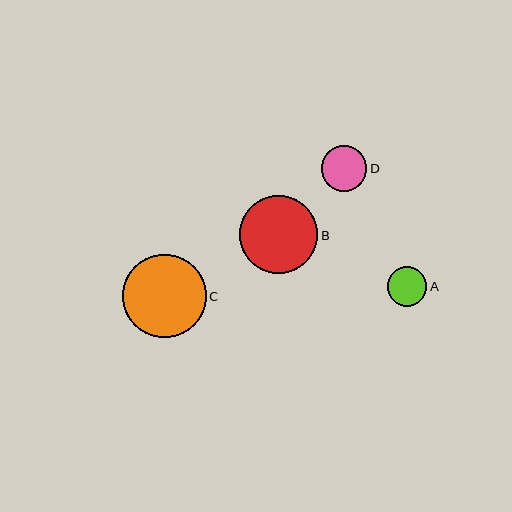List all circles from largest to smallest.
From largest to smallest: C, B, D, A.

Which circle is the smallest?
Circle A is the smallest with a size of approximately 40 pixels.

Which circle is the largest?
Circle C is the largest with a size of approximately 84 pixels.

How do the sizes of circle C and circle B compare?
Circle C and circle B are approximately the same size.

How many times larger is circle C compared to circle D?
Circle C is approximately 1.9 times the size of circle D.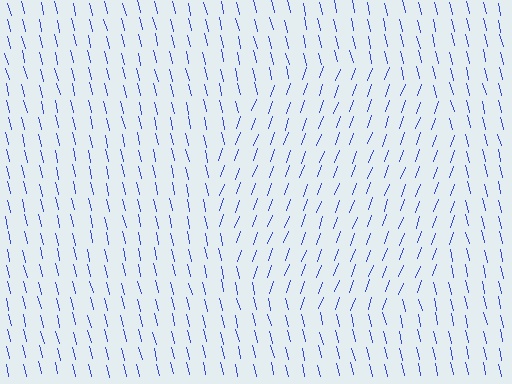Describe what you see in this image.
The image is filled with small blue line segments. A circle region in the image has lines oriented differently from the surrounding lines, creating a visible texture boundary.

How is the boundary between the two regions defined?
The boundary is defined purely by a change in line orientation (approximately 34 degrees difference). All lines are the same color and thickness.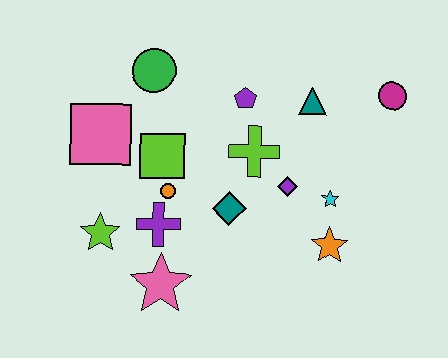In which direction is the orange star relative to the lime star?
The orange star is to the right of the lime star.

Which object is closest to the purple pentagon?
The lime cross is closest to the purple pentagon.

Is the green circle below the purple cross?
No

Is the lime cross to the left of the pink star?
No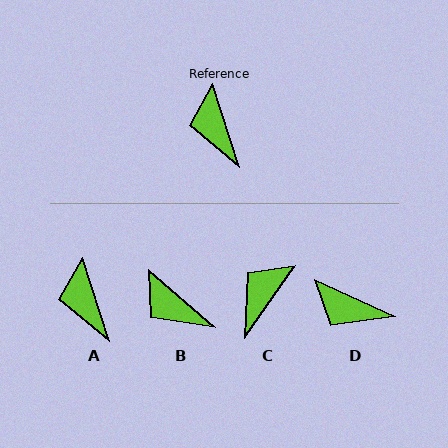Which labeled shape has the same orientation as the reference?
A.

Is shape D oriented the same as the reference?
No, it is off by about 48 degrees.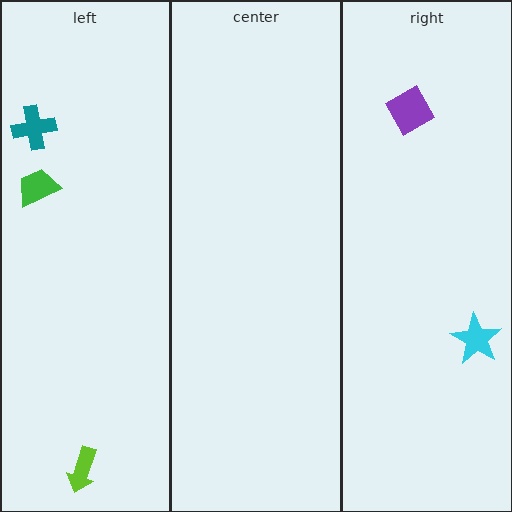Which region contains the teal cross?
The left region.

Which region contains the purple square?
The right region.